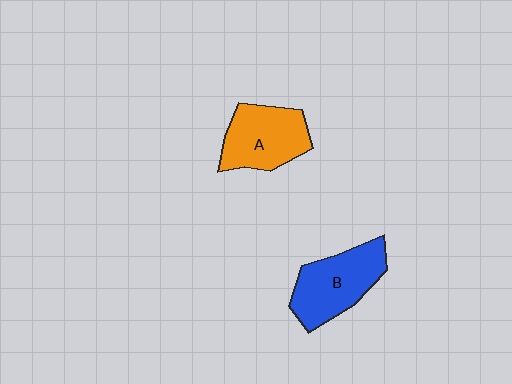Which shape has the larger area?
Shape B (blue).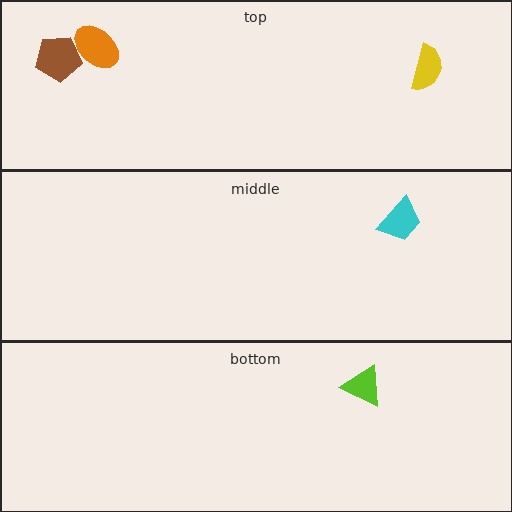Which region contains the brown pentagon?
The top region.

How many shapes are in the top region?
3.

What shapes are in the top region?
The orange ellipse, the brown pentagon, the yellow semicircle.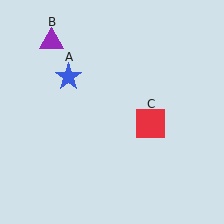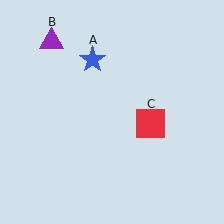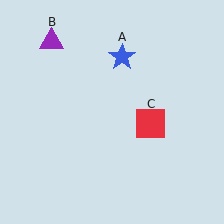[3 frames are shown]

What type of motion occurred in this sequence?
The blue star (object A) rotated clockwise around the center of the scene.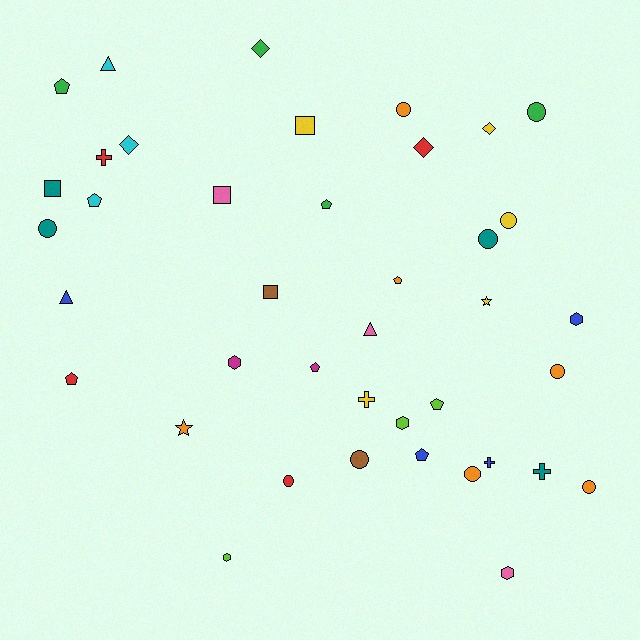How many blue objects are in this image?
There are 4 blue objects.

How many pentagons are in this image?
There are 8 pentagons.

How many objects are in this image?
There are 40 objects.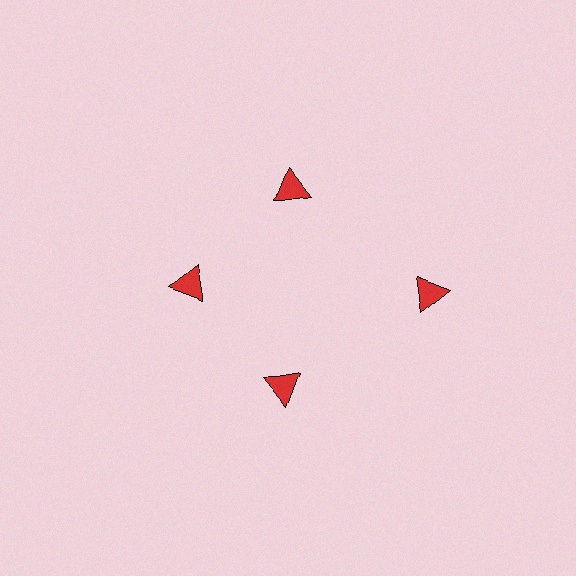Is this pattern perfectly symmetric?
No. The 4 red triangles are arranged in a ring, but one element near the 3 o'clock position is pushed outward from the center, breaking the 4-fold rotational symmetry.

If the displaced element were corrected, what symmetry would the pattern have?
It would have 4-fold rotational symmetry — the pattern would map onto itself every 90 degrees.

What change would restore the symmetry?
The symmetry would be restored by moving it inward, back onto the ring so that all 4 triangles sit at equal angles and equal distance from the center.